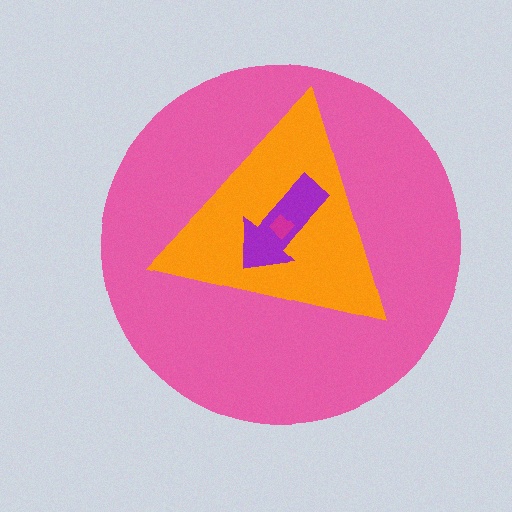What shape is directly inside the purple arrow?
The magenta diamond.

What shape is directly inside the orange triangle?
The purple arrow.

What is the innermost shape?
The magenta diamond.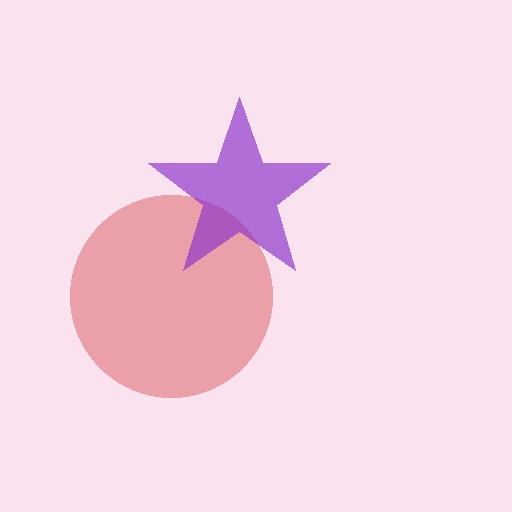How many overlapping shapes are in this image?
There are 2 overlapping shapes in the image.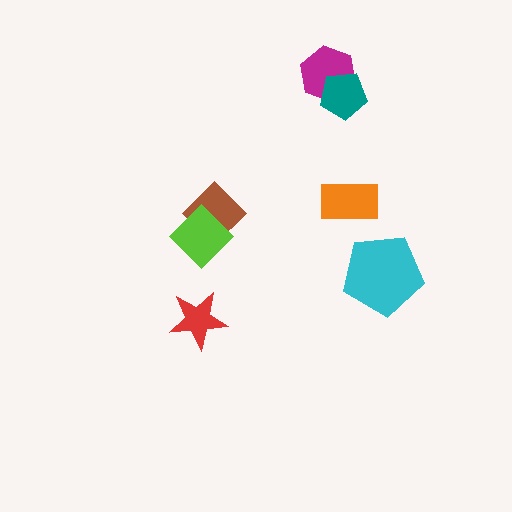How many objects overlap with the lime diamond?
1 object overlaps with the lime diamond.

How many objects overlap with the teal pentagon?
1 object overlaps with the teal pentagon.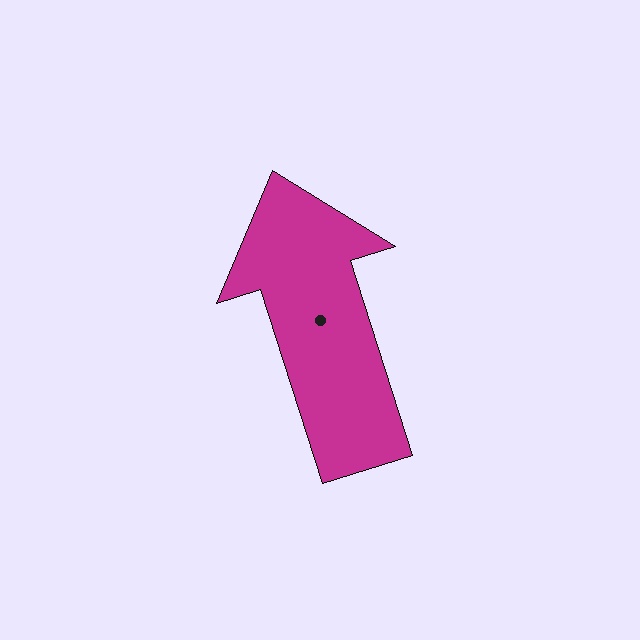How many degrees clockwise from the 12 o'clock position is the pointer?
Approximately 342 degrees.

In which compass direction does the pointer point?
North.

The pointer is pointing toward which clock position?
Roughly 11 o'clock.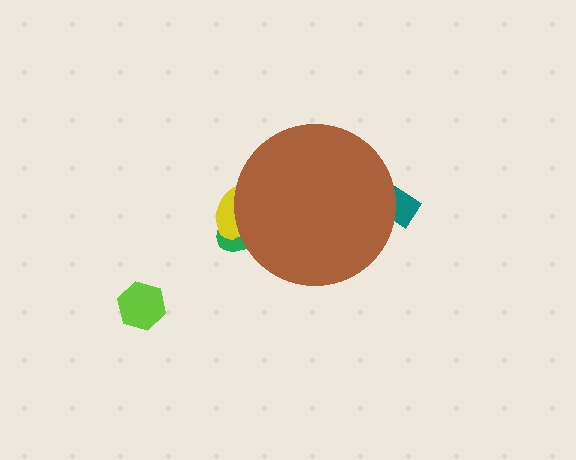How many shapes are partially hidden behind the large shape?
3 shapes are partially hidden.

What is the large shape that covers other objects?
A brown circle.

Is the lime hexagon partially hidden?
No, the lime hexagon is fully visible.